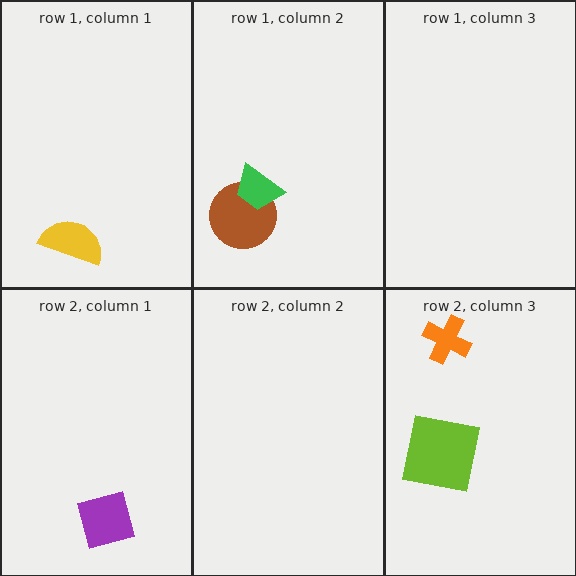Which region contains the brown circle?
The row 1, column 2 region.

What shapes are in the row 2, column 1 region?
The purple diamond.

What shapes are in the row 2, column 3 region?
The lime square, the orange cross.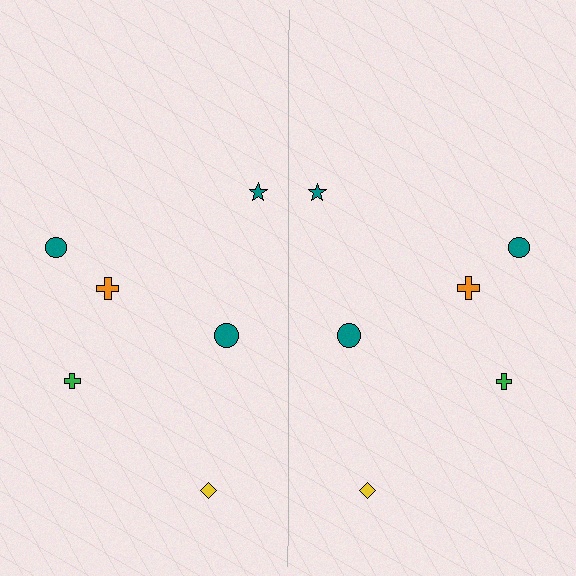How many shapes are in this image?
There are 12 shapes in this image.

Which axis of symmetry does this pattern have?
The pattern has a vertical axis of symmetry running through the center of the image.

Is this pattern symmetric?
Yes, this pattern has bilateral (reflection) symmetry.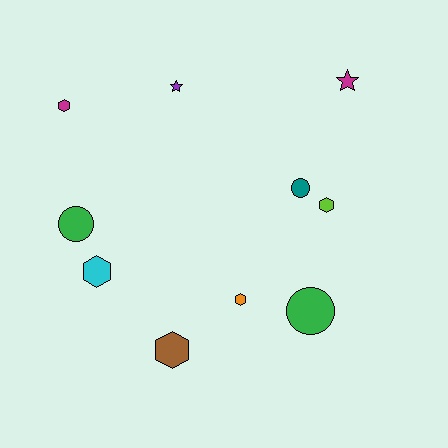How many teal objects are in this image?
There is 1 teal object.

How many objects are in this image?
There are 10 objects.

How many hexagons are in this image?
There are 5 hexagons.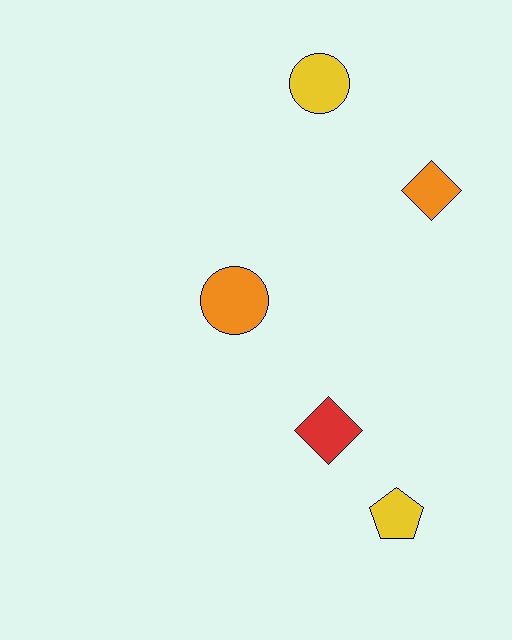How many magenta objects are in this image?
There are no magenta objects.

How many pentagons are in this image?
There is 1 pentagon.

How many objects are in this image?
There are 5 objects.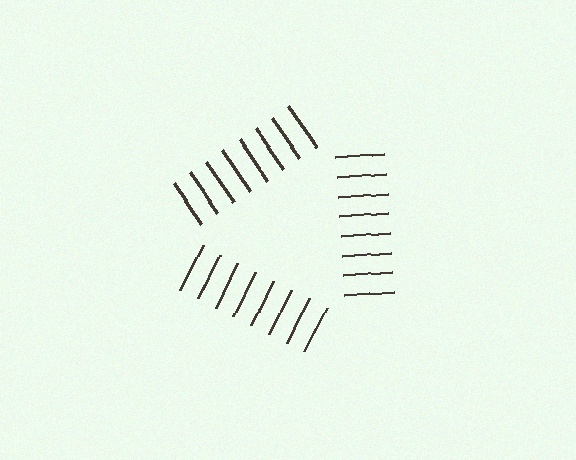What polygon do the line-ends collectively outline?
An illusory triangle — the line segments terminate on its edges but no continuous stroke is drawn.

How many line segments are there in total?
24 — 8 along each of the 3 edges.